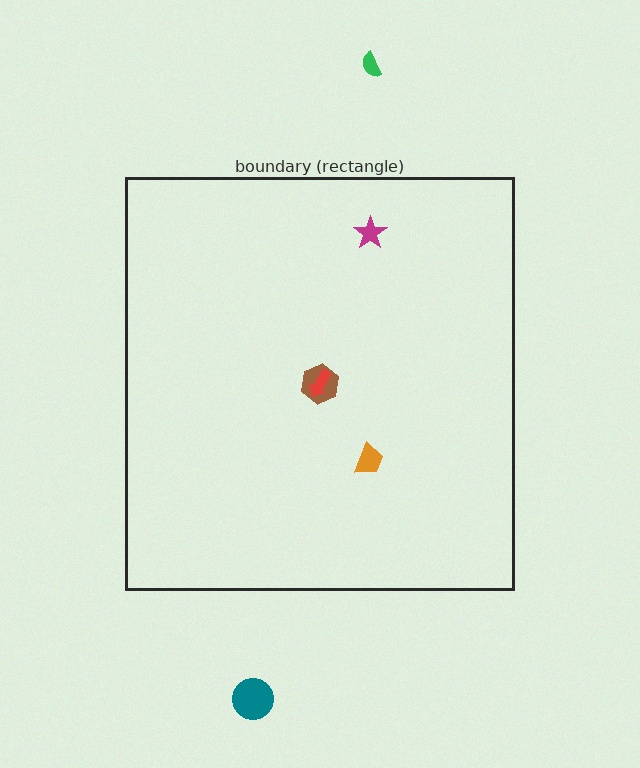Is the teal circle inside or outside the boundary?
Outside.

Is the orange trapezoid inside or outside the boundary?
Inside.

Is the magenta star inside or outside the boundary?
Inside.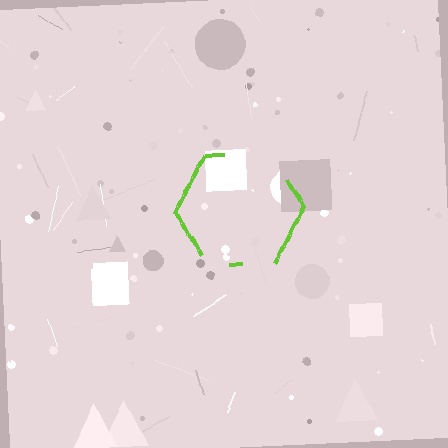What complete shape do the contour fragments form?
The contour fragments form a hexagon.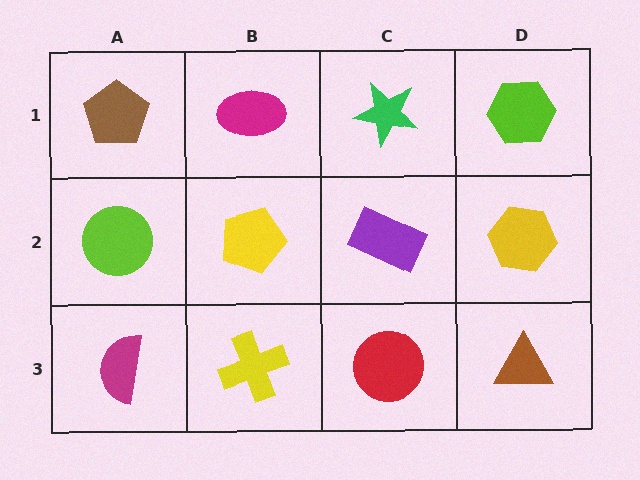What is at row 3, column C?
A red circle.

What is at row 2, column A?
A lime circle.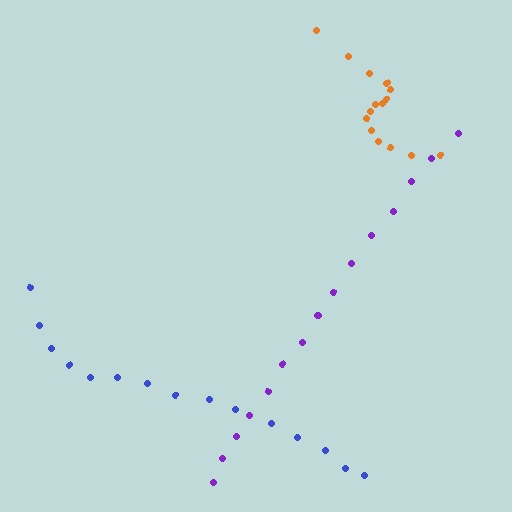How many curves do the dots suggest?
There are 3 distinct paths.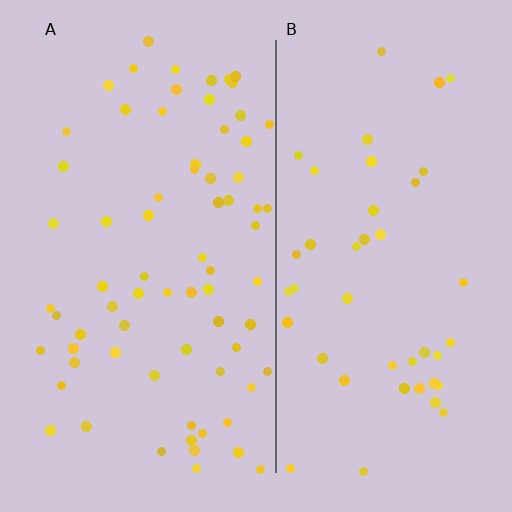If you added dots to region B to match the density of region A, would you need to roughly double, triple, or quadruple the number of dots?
Approximately double.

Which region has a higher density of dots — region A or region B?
A (the left).